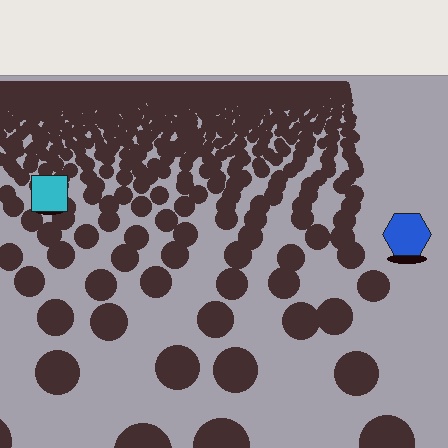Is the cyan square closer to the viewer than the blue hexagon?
No. The blue hexagon is closer — you can tell from the texture gradient: the ground texture is coarser near it.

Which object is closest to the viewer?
The blue hexagon is closest. The texture marks near it are larger and more spread out.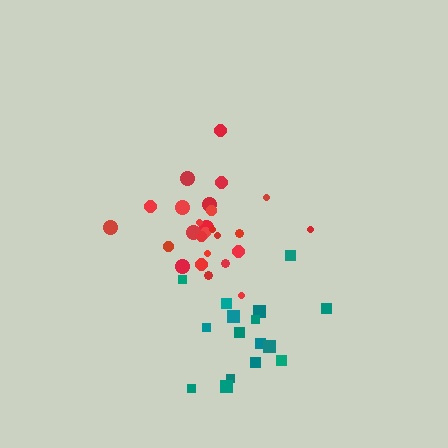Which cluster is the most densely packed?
Red.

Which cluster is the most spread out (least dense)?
Teal.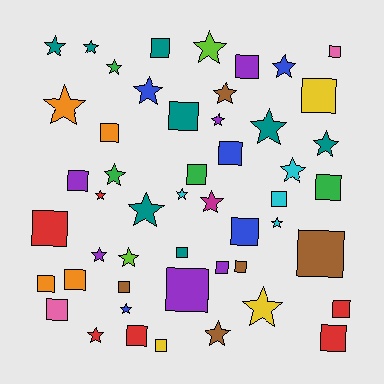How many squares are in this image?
There are 26 squares.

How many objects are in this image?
There are 50 objects.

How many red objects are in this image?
There are 6 red objects.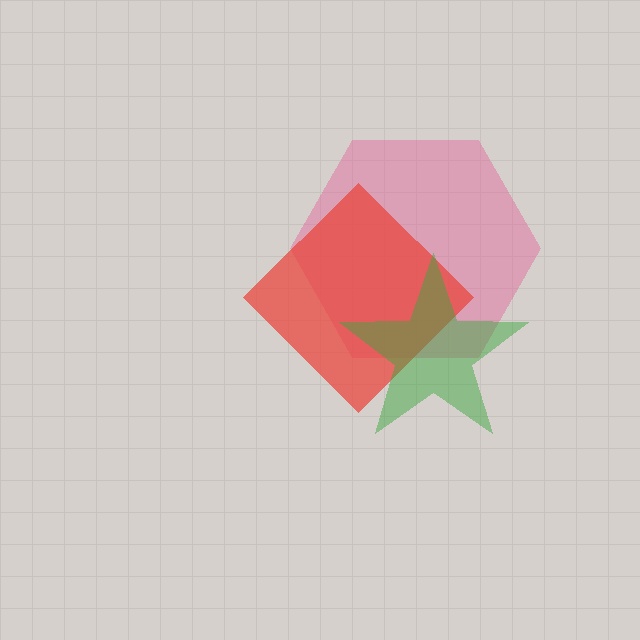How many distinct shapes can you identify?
There are 3 distinct shapes: a pink hexagon, a red diamond, a green star.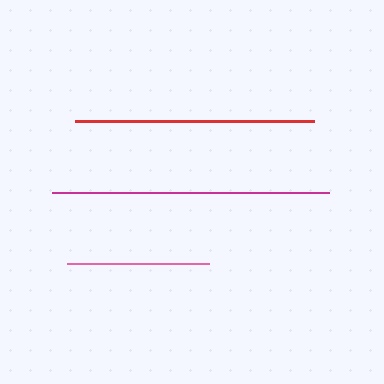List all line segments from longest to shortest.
From longest to shortest: magenta, red, pink.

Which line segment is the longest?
The magenta line is the longest at approximately 277 pixels.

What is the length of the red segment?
The red segment is approximately 239 pixels long.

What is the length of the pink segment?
The pink segment is approximately 142 pixels long.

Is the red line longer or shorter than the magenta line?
The magenta line is longer than the red line.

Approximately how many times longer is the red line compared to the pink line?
The red line is approximately 1.7 times the length of the pink line.